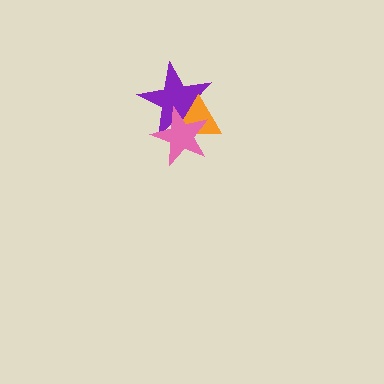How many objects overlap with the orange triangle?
2 objects overlap with the orange triangle.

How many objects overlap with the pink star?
2 objects overlap with the pink star.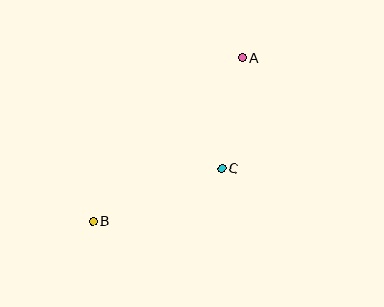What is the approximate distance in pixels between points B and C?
The distance between B and C is approximately 139 pixels.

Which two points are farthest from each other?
Points A and B are farthest from each other.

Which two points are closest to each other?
Points A and C are closest to each other.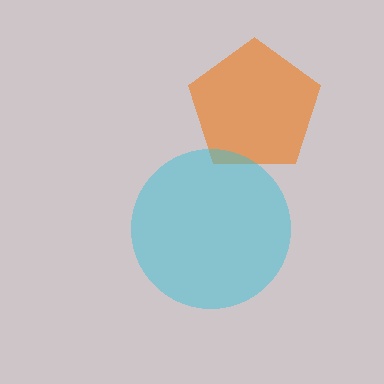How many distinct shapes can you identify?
There are 2 distinct shapes: an orange pentagon, a cyan circle.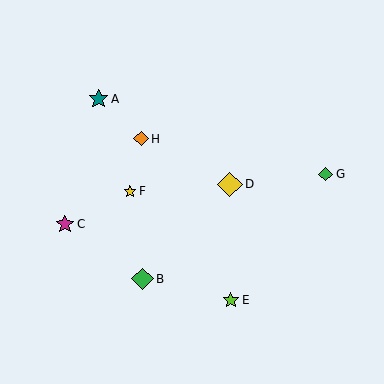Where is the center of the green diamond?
The center of the green diamond is at (142, 279).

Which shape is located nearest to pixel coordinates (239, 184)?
The yellow diamond (labeled D) at (230, 184) is nearest to that location.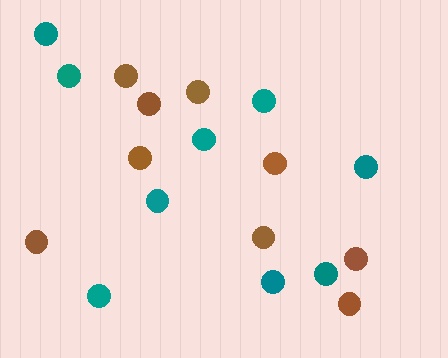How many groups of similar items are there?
There are 2 groups: one group of brown circles (9) and one group of teal circles (9).